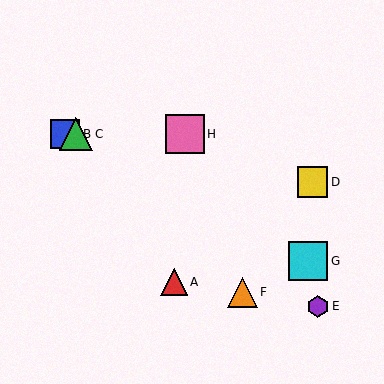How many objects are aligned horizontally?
3 objects (B, C, H) are aligned horizontally.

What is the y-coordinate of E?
Object E is at y≈306.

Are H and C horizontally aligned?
Yes, both are at y≈134.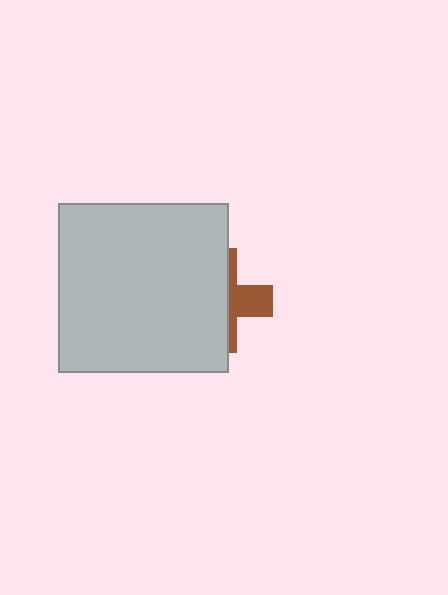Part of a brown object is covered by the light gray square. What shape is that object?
It is a cross.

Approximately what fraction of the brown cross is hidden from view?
Roughly 65% of the brown cross is hidden behind the light gray square.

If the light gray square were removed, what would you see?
You would see the complete brown cross.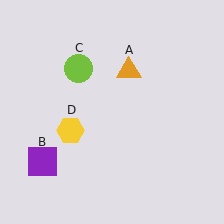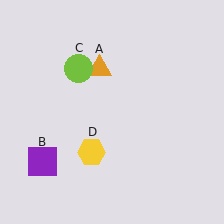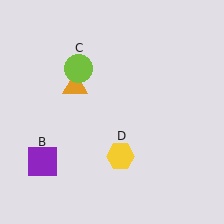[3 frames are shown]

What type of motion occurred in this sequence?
The orange triangle (object A), yellow hexagon (object D) rotated counterclockwise around the center of the scene.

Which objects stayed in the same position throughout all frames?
Purple square (object B) and lime circle (object C) remained stationary.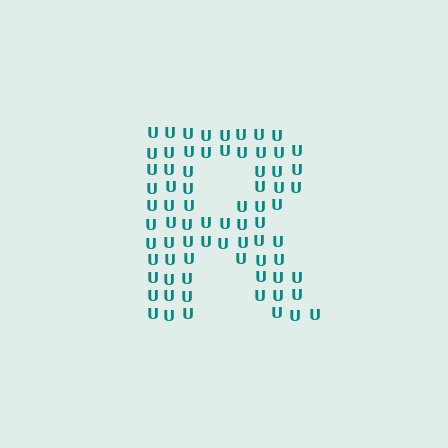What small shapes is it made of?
It is made of small letter U's.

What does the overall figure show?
The overall figure shows the letter R.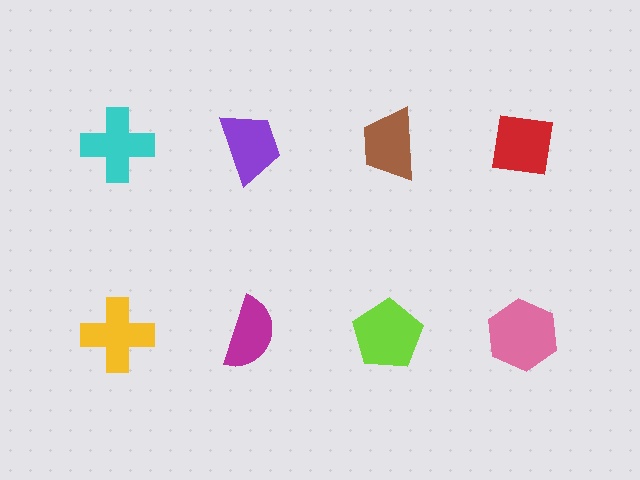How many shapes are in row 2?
4 shapes.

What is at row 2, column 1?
A yellow cross.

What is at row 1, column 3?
A brown trapezoid.